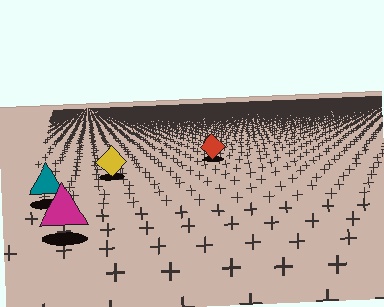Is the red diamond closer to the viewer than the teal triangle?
No. The teal triangle is closer — you can tell from the texture gradient: the ground texture is coarser near it.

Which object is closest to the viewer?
The magenta triangle is closest. The texture marks near it are larger and more spread out.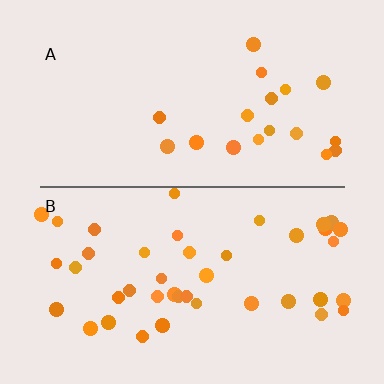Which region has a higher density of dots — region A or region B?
B (the bottom).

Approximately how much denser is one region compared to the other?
Approximately 2.2× — region B over region A.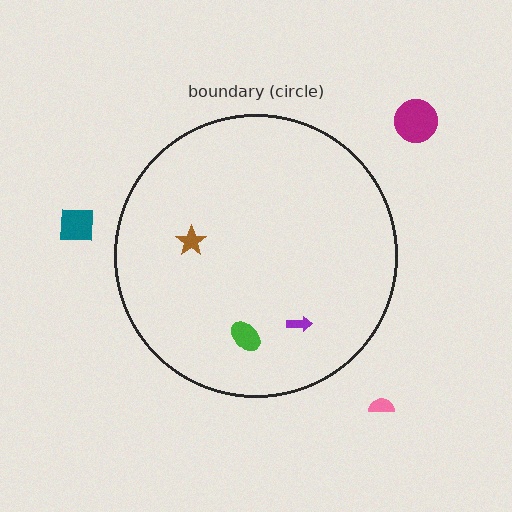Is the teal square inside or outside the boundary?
Outside.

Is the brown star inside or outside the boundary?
Inside.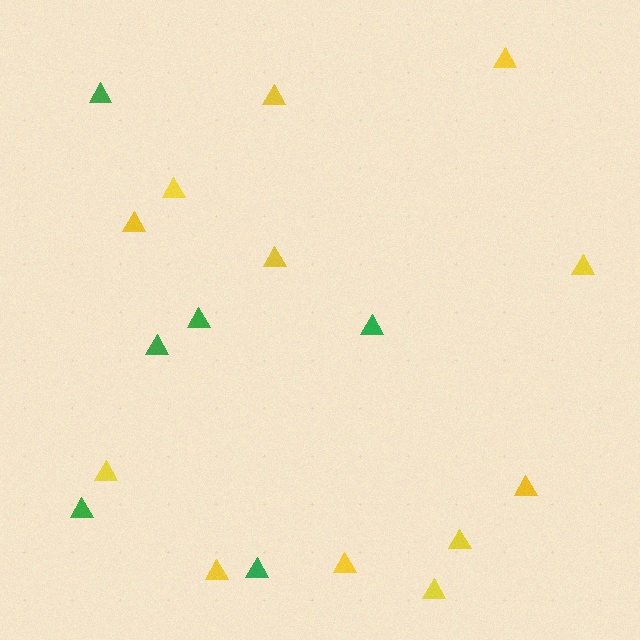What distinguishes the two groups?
There are 2 groups: one group of yellow triangles (12) and one group of green triangles (6).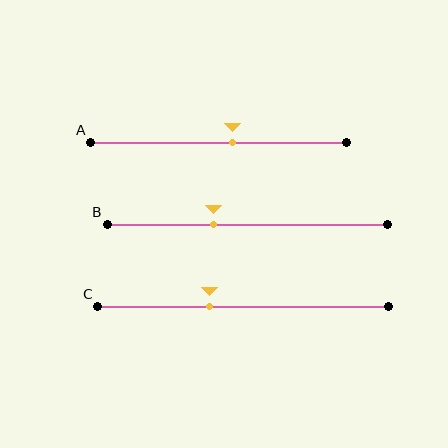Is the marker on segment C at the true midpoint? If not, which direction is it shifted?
No, the marker on segment C is shifted to the left by about 12% of the segment length.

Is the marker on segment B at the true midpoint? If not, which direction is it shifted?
No, the marker on segment B is shifted to the left by about 12% of the segment length.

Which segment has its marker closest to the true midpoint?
Segment A has its marker closest to the true midpoint.